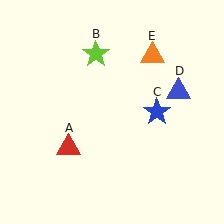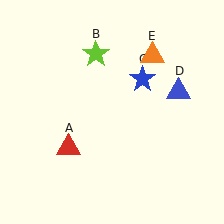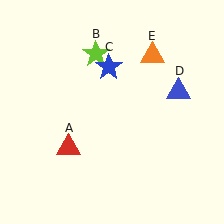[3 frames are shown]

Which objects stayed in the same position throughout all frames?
Red triangle (object A) and lime star (object B) and blue triangle (object D) and orange triangle (object E) remained stationary.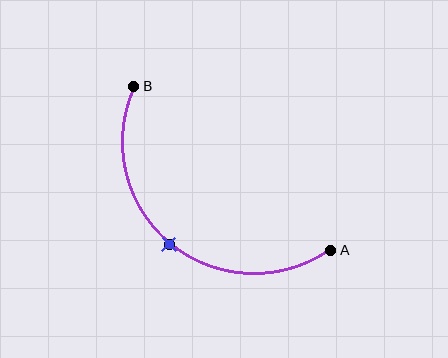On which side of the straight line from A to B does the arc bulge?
The arc bulges below and to the left of the straight line connecting A and B.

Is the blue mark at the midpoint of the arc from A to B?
Yes. The blue mark lies on the arc at equal arc-length from both A and B — it is the arc midpoint.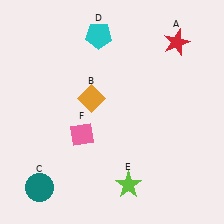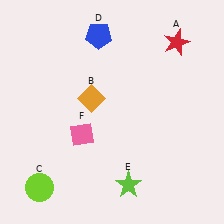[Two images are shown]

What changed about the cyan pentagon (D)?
In Image 1, D is cyan. In Image 2, it changed to blue.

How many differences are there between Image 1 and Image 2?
There are 2 differences between the two images.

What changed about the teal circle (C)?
In Image 1, C is teal. In Image 2, it changed to lime.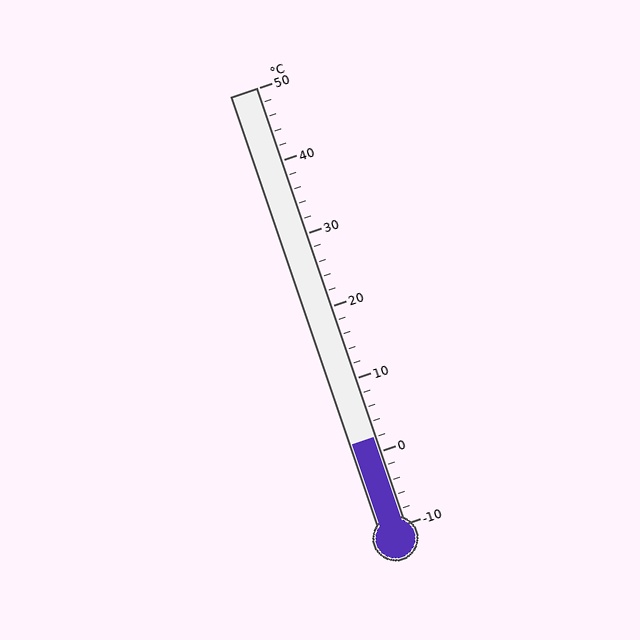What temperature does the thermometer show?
The thermometer shows approximately 2°C.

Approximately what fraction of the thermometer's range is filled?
The thermometer is filled to approximately 20% of its range.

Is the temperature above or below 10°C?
The temperature is below 10°C.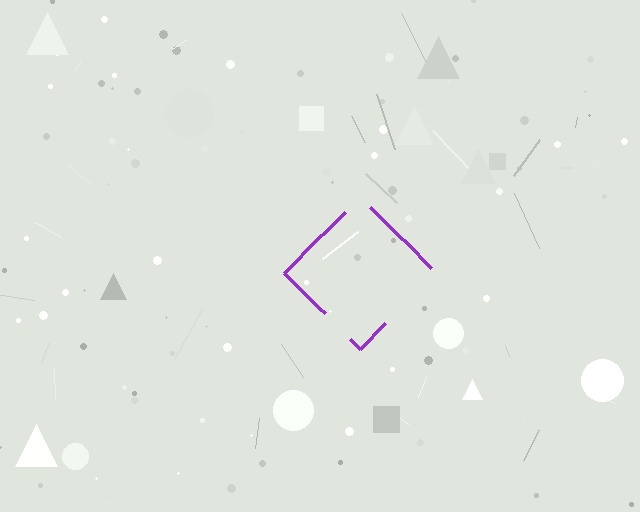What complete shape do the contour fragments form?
The contour fragments form a diamond.